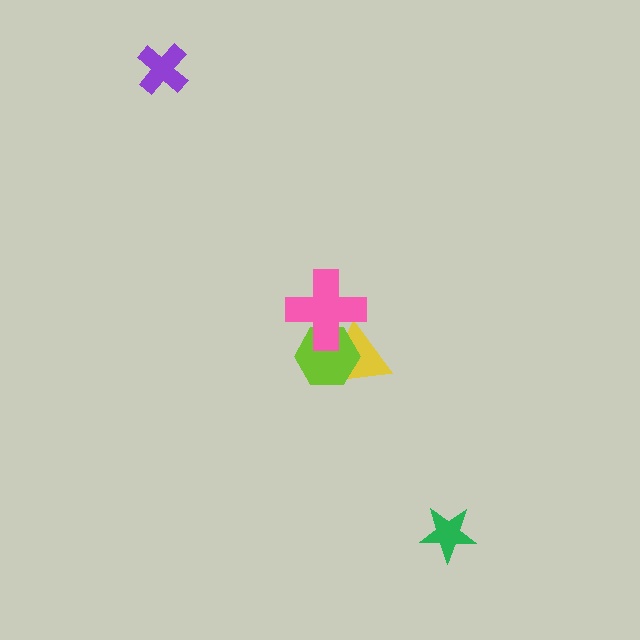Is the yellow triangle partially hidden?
Yes, it is partially covered by another shape.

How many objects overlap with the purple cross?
0 objects overlap with the purple cross.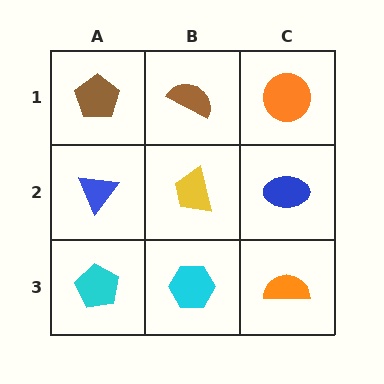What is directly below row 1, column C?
A blue ellipse.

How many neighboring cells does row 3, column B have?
3.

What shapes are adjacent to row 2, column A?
A brown pentagon (row 1, column A), a cyan pentagon (row 3, column A), a yellow trapezoid (row 2, column B).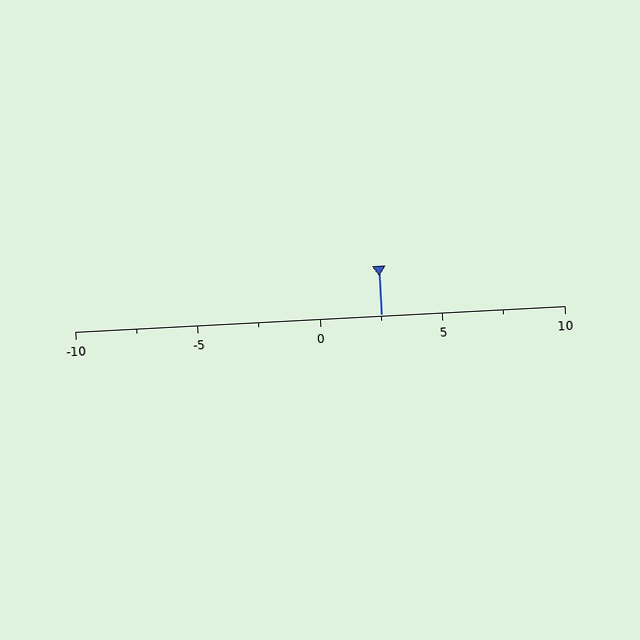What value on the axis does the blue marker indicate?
The marker indicates approximately 2.5.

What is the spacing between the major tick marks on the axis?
The major ticks are spaced 5 apart.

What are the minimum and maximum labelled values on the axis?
The axis runs from -10 to 10.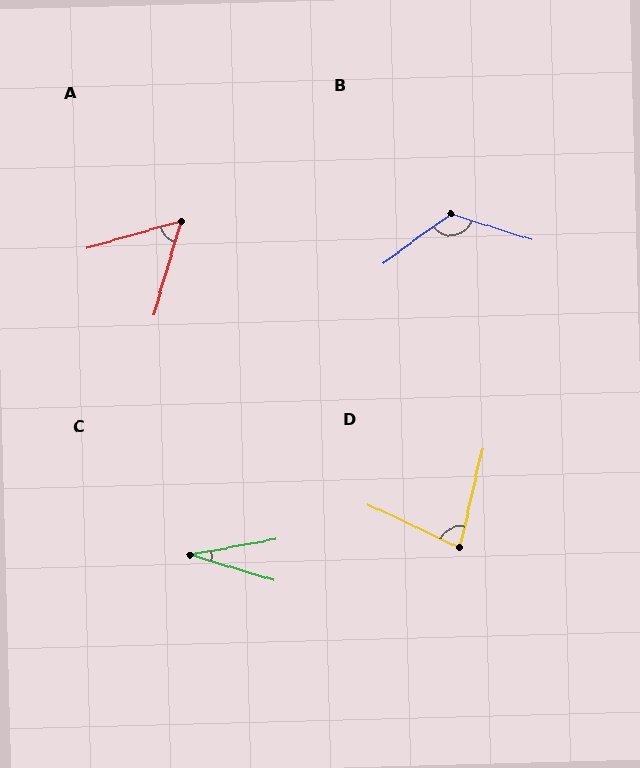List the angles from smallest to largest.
C (27°), A (58°), D (78°), B (126°).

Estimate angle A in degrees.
Approximately 58 degrees.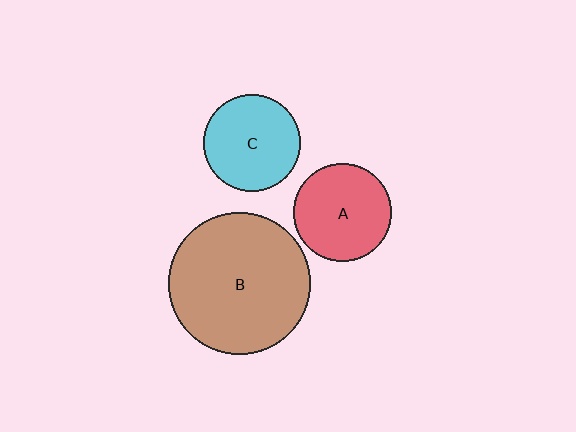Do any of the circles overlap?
No, none of the circles overlap.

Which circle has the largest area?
Circle B (brown).